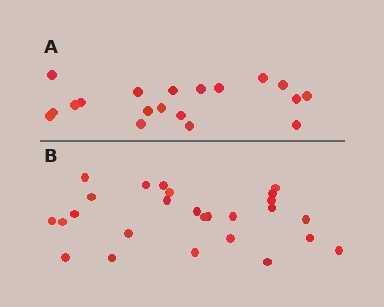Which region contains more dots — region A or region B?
Region B (the bottom region) has more dots.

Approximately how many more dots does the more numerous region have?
Region B has roughly 8 or so more dots than region A.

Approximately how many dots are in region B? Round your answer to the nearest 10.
About 30 dots. (The exact count is 26, which rounds to 30.)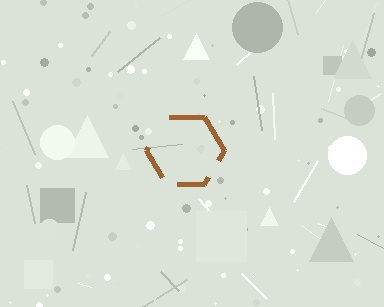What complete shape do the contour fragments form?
The contour fragments form a hexagon.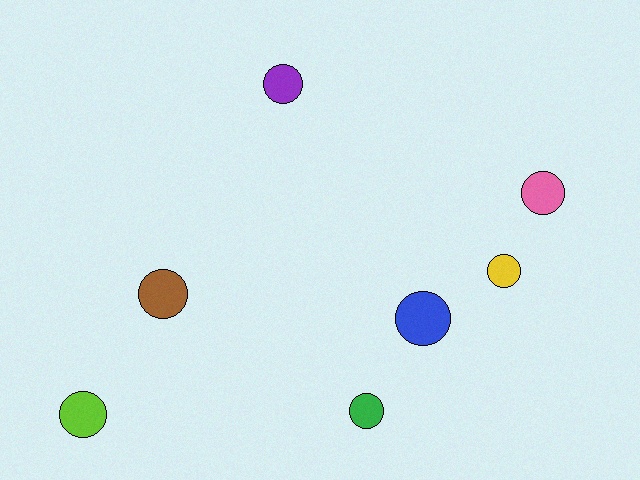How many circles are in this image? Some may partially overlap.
There are 7 circles.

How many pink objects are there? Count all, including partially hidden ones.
There is 1 pink object.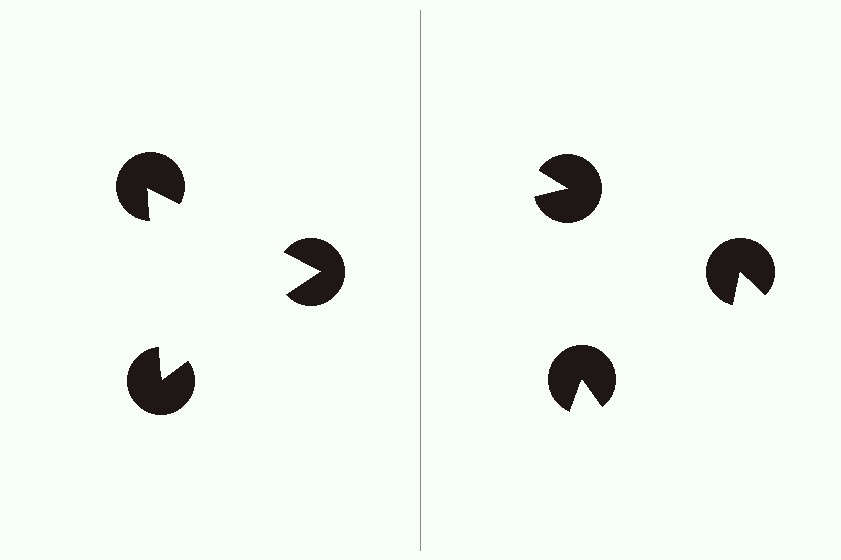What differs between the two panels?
The pac-man discs are positioned identically on both sides; only the wedge orientations differ. On the left they align to a triangle; on the right they are misaligned.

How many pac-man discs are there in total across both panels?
6 — 3 on each side.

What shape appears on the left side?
An illusory triangle.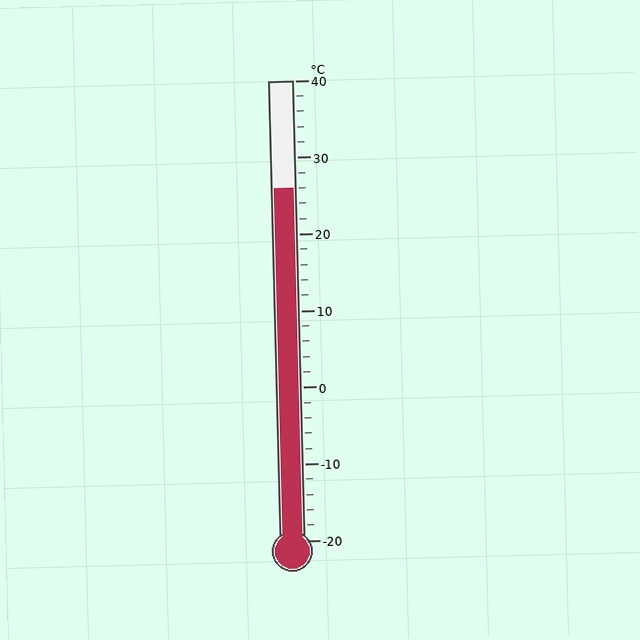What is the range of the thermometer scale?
The thermometer scale ranges from -20°C to 40°C.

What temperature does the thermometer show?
The thermometer shows approximately 26°C.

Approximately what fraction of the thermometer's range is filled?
The thermometer is filled to approximately 75% of its range.